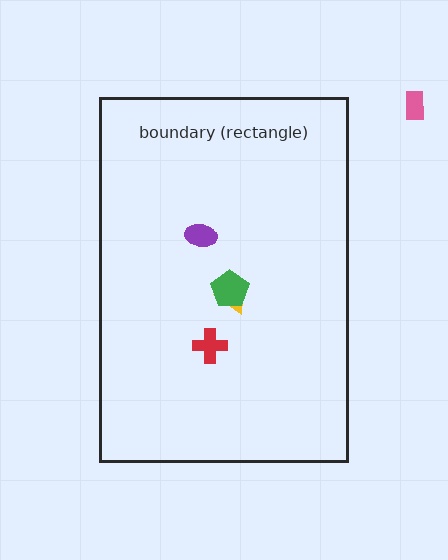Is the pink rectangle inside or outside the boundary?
Outside.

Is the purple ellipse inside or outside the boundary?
Inside.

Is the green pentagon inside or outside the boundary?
Inside.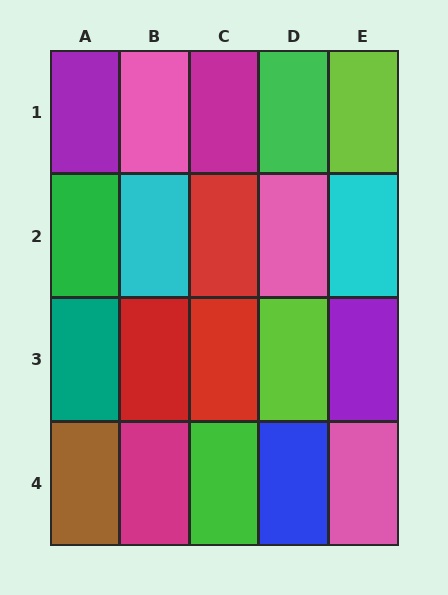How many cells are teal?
1 cell is teal.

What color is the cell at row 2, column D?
Pink.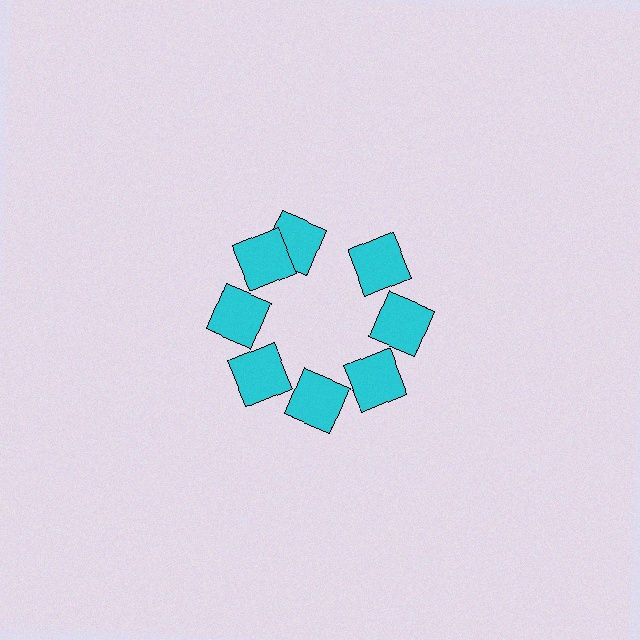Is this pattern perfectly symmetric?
No. The 8 cyan squares are arranged in a ring, but one element near the 12 o'clock position is rotated out of alignment along the ring, breaking the 8-fold rotational symmetry.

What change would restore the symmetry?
The symmetry would be restored by rotating it back into even spacing with its neighbors so that all 8 squares sit at equal angles and equal distance from the center.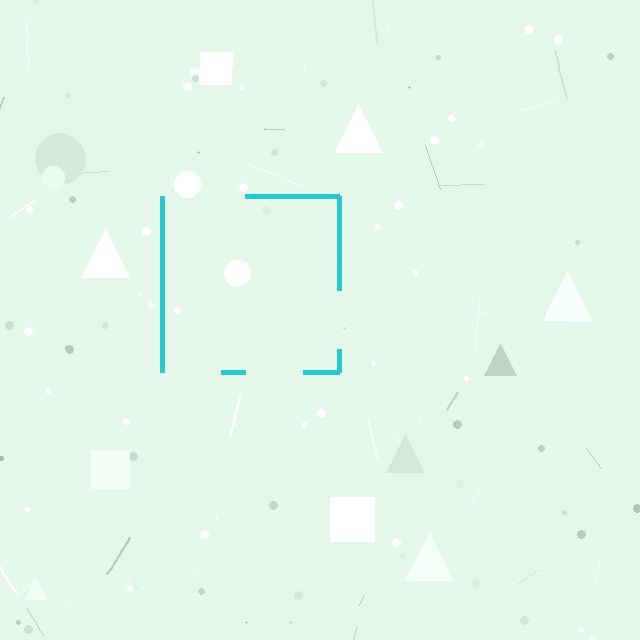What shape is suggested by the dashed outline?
The dashed outline suggests a square.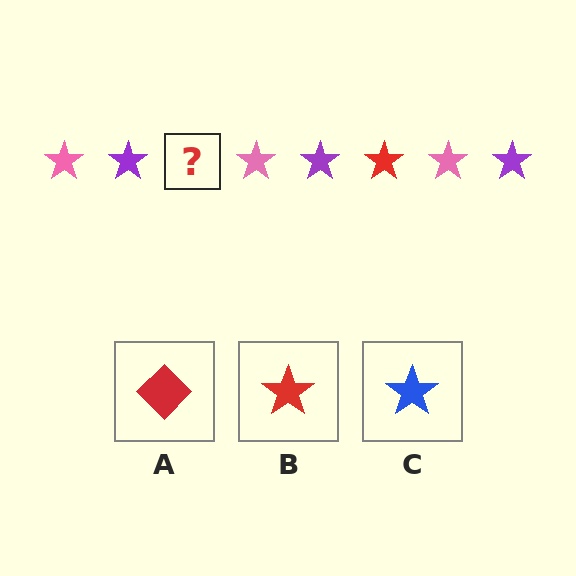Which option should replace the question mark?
Option B.